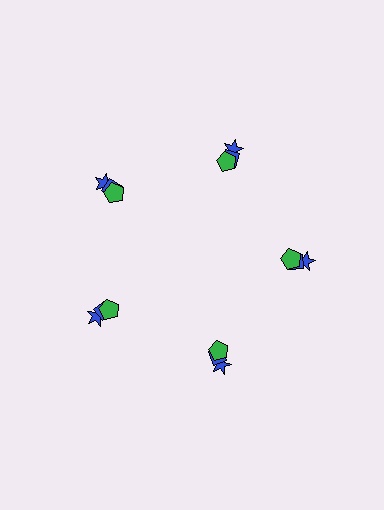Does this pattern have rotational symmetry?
Yes, this pattern has 5-fold rotational symmetry. It looks the same after rotating 72 degrees around the center.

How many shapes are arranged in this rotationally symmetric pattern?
There are 15 shapes, arranged in 5 groups of 3.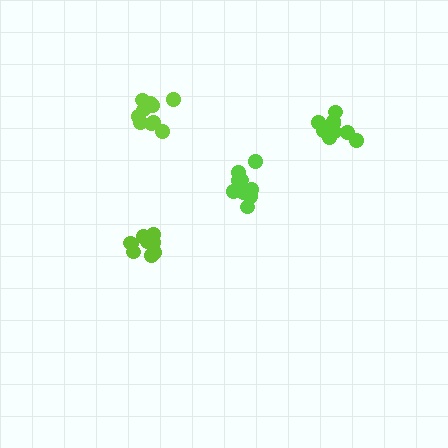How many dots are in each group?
Group 1: 10 dots, Group 2: 10 dots, Group 3: 10 dots, Group 4: 10 dots (40 total).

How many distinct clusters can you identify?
There are 4 distinct clusters.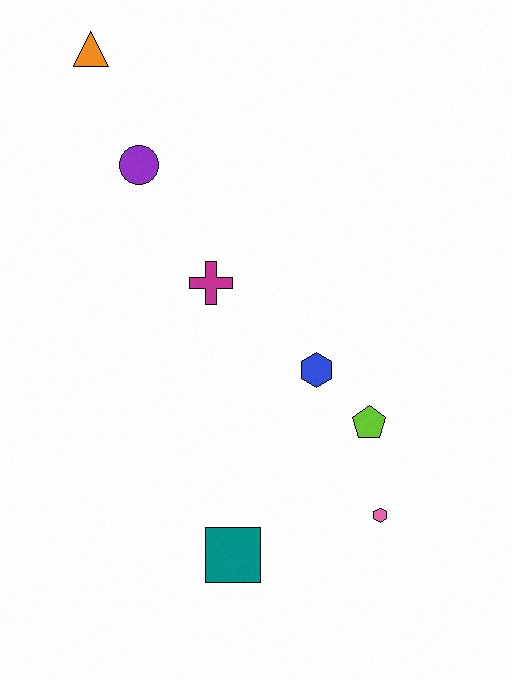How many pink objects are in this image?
There is 1 pink object.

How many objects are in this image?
There are 7 objects.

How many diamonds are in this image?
There are no diamonds.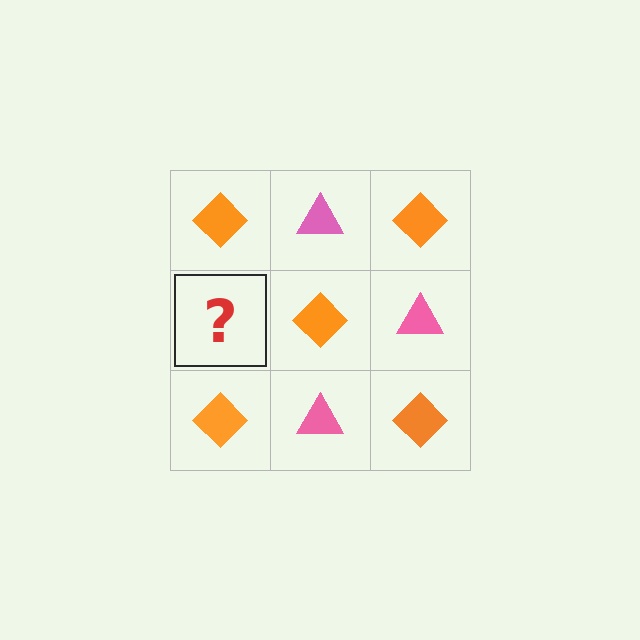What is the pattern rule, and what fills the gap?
The rule is that it alternates orange diamond and pink triangle in a checkerboard pattern. The gap should be filled with a pink triangle.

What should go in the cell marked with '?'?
The missing cell should contain a pink triangle.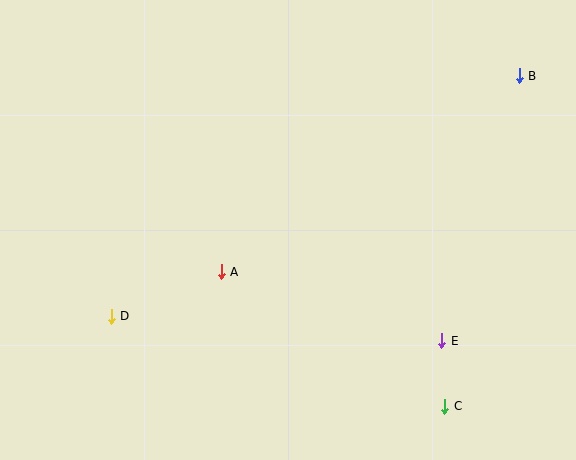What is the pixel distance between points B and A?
The distance between B and A is 357 pixels.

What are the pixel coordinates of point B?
Point B is at (519, 76).